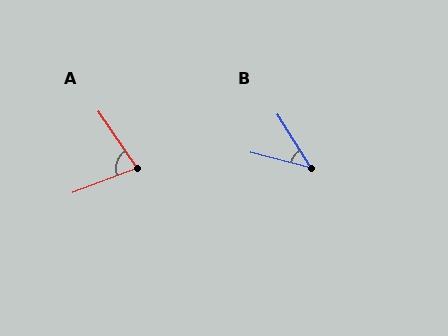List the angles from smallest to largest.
B (44°), A (77°).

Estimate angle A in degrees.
Approximately 77 degrees.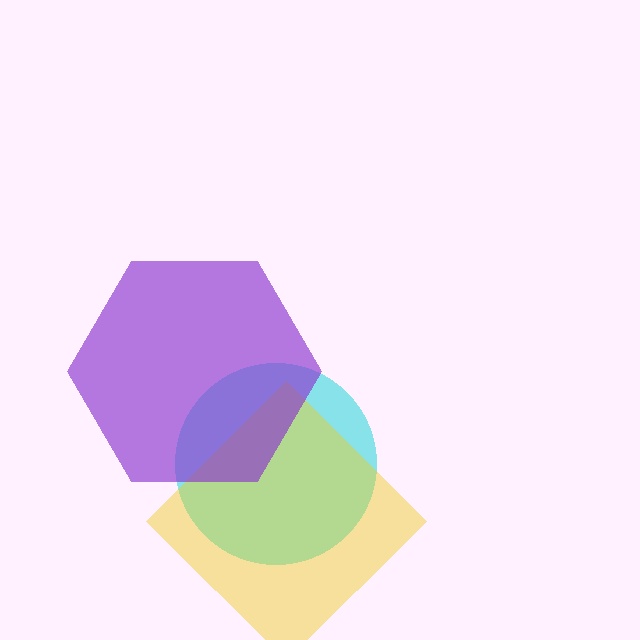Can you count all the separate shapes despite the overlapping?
Yes, there are 3 separate shapes.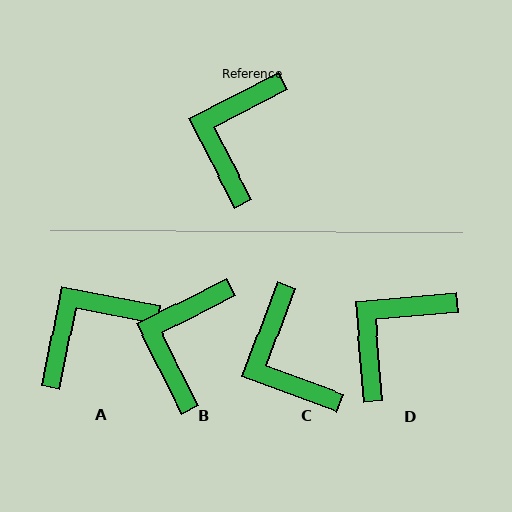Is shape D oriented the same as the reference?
No, it is off by about 22 degrees.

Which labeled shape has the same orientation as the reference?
B.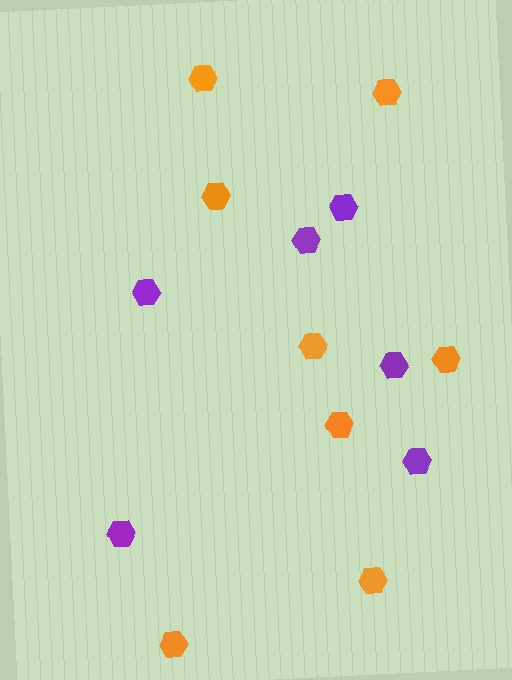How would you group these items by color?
There are 2 groups: one group of purple hexagons (6) and one group of orange hexagons (8).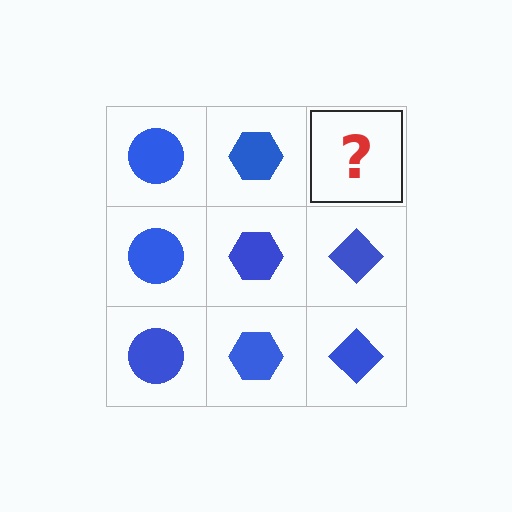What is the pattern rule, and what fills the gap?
The rule is that each column has a consistent shape. The gap should be filled with a blue diamond.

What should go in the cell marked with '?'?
The missing cell should contain a blue diamond.